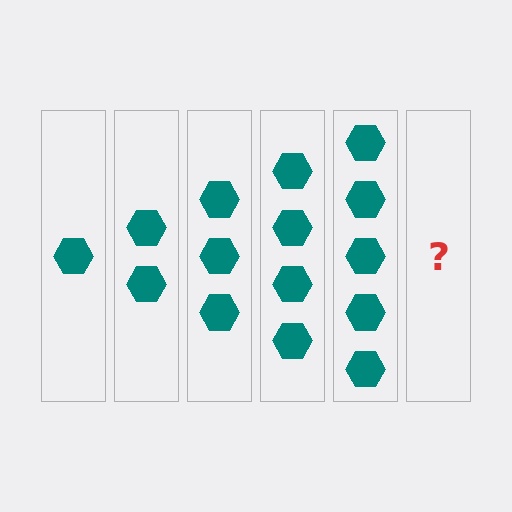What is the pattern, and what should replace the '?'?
The pattern is that each step adds one more hexagon. The '?' should be 6 hexagons.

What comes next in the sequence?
The next element should be 6 hexagons.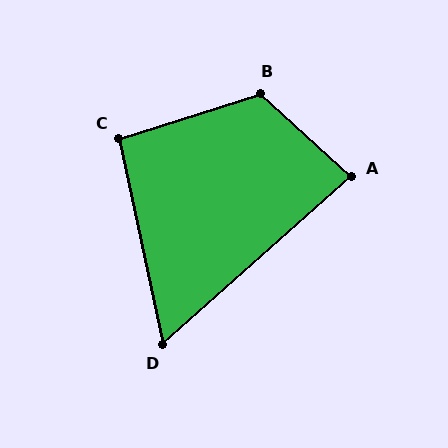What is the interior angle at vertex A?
Approximately 84 degrees (acute).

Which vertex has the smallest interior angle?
D, at approximately 60 degrees.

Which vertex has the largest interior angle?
B, at approximately 120 degrees.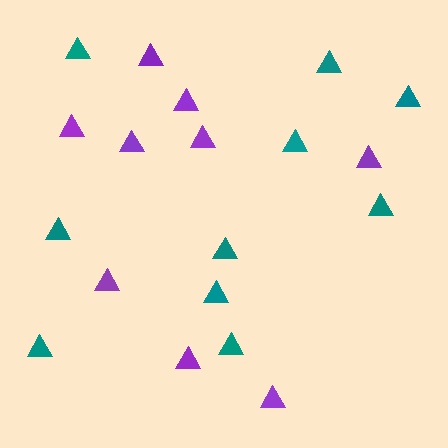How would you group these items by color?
There are 2 groups: one group of purple triangles (9) and one group of teal triangles (10).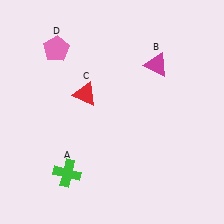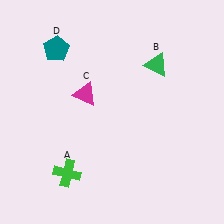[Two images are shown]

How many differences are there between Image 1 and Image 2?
There are 3 differences between the two images.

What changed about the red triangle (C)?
In Image 1, C is red. In Image 2, it changed to magenta.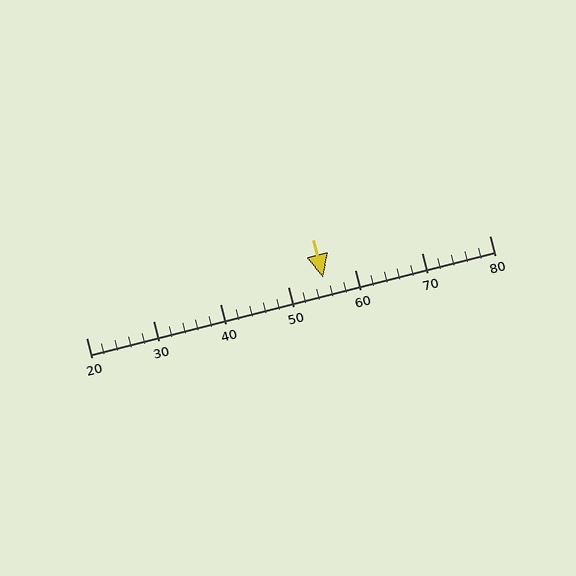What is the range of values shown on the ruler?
The ruler shows values from 20 to 80.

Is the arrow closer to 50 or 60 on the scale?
The arrow is closer to 60.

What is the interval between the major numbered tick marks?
The major tick marks are spaced 10 units apart.